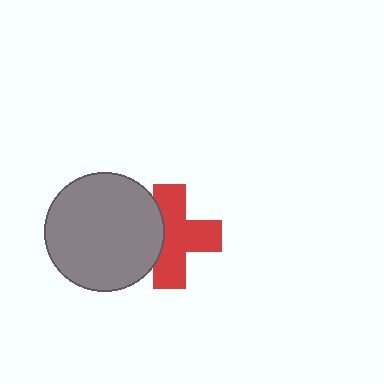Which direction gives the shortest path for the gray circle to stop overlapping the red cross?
Moving left gives the shortest separation.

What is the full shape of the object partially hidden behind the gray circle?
The partially hidden object is a red cross.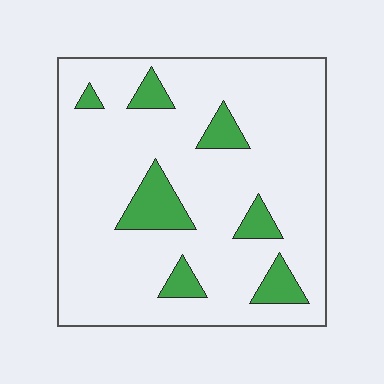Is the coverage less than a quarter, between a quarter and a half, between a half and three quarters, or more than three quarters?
Less than a quarter.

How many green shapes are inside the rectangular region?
7.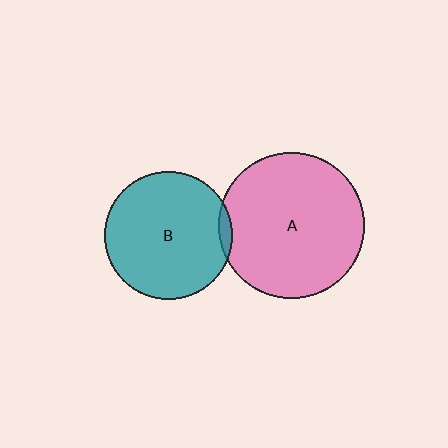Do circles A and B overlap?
Yes.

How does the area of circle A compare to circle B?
Approximately 1.3 times.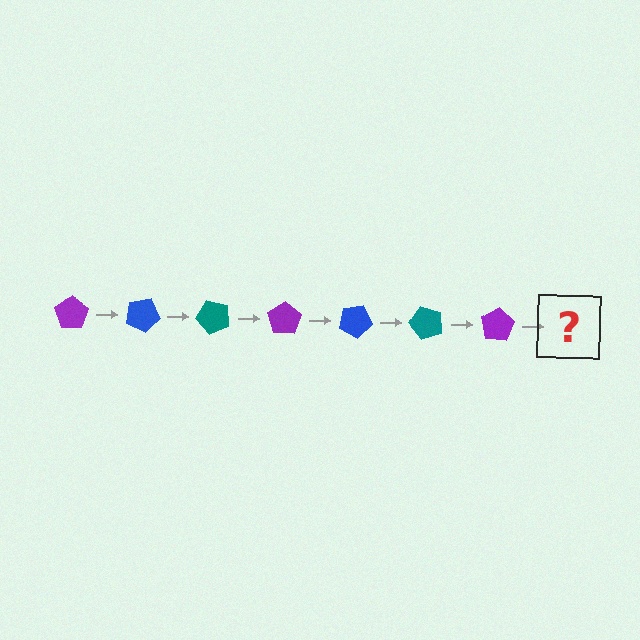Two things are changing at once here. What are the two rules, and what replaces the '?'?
The two rules are that it rotates 25 degrees each step and the color cycles through purple, blue, and teal. The '?' should be a blue pentagon, rotated 175 degrees from the start.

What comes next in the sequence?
The next element should be a blue pentagon, rotated 175 degrees from the start.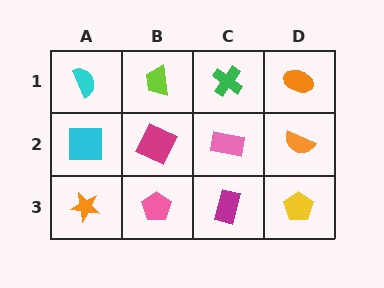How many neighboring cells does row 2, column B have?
4.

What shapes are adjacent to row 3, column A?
A cyan square (row 2, column A), a pink pentagon (row 3, column B).